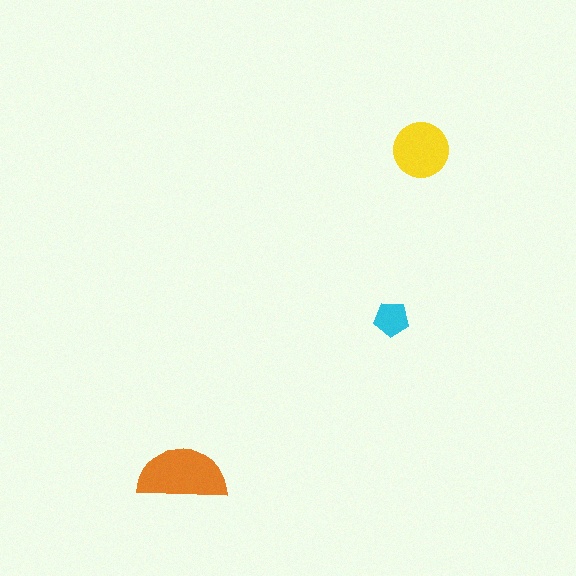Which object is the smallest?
The cyan pentagon.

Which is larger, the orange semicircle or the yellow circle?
The orange semicircle.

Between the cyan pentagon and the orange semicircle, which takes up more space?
The orange semicircle.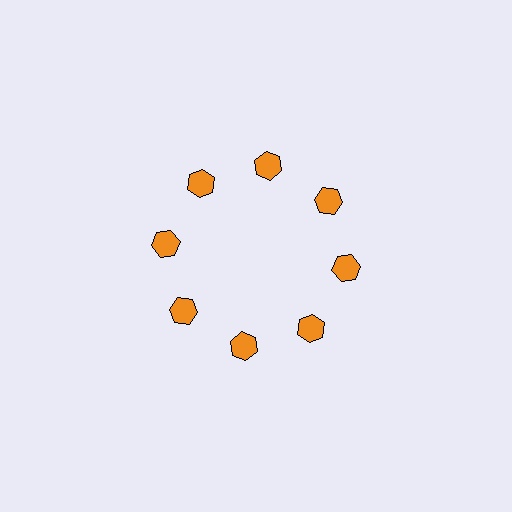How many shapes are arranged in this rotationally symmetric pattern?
There are 8 shapes, arranged in 8 groups of 1.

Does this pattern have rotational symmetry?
Yes, this pattern has 8-fold rotational symmetry. It looks the same after rotating 45 degrees around the center.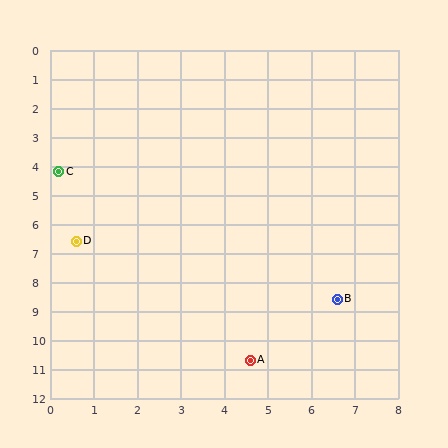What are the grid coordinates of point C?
Point C is at approximately (0.2, 4.2).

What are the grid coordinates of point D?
Point D is at approximately (0.6, 6.6).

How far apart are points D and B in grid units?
Points D and B are about 6.3 grid units apart.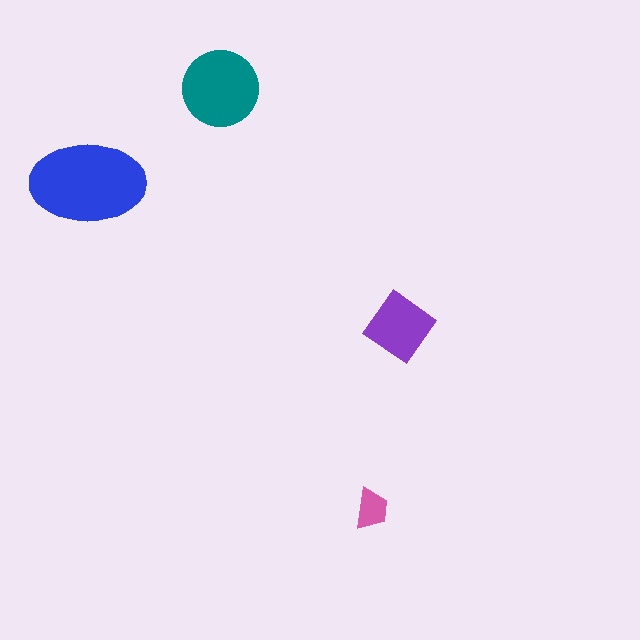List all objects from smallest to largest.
The pink trapezoid, the purple diamond, the teal circle, the blue ellipse.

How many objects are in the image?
There are 4 objects in the image.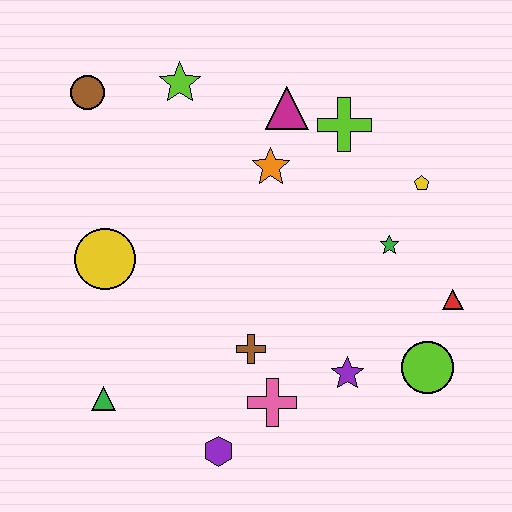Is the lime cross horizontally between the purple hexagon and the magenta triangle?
No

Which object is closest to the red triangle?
The lime circle is closest to the red triangle.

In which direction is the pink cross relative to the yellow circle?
The pink cross is to the right of the yellow circle.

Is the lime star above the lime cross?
Yes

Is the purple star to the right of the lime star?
Yes